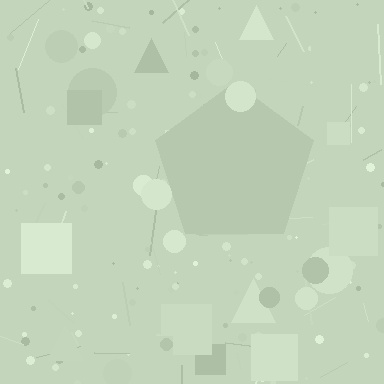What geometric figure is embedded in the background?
A pentagon is embedded in the background.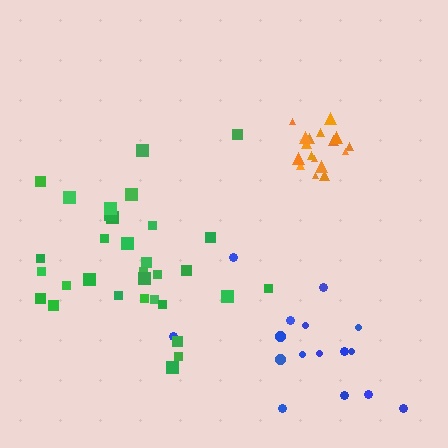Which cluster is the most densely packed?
Orange.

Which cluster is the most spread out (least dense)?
Blue.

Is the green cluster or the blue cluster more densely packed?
Green.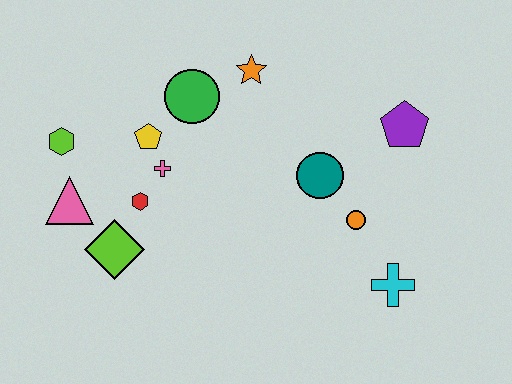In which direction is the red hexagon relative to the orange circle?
The red hexagon is to the left of the orange circle.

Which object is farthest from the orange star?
The cyan cross is farthest from the orange star.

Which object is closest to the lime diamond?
The red hexagon is closest to the lime diamond.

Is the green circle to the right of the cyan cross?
No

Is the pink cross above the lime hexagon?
No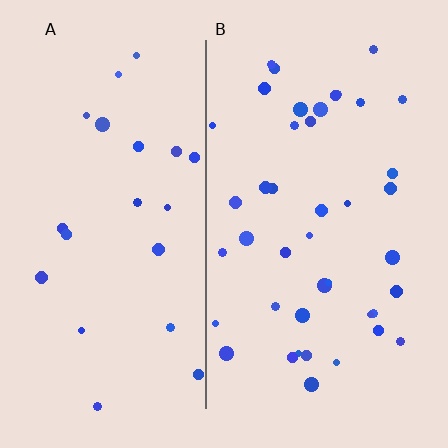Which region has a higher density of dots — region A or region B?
B (the right).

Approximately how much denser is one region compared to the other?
Approximately 2.0× — region B over region A.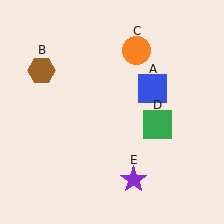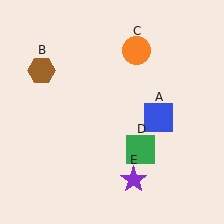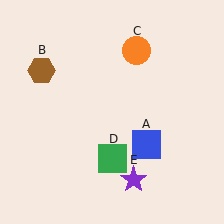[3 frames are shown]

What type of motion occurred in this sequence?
The blue square (object A), green square (object D) rotated clockwise around the center of the scene.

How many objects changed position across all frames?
2 objects changed position: blue square (object A), green square (object D).